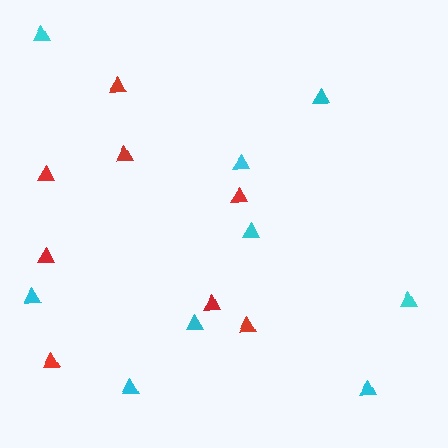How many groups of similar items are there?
There are 2 groups: one group of red triangles (8) and one group of cyan triangles (9).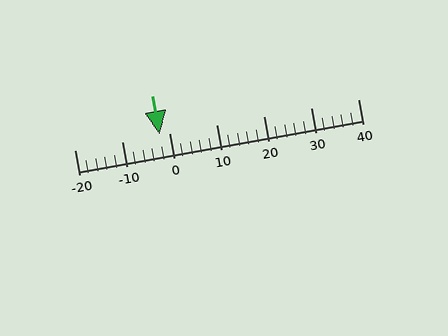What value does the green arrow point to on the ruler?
The green arrow points to approximately -2.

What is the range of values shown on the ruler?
The ruler shows values from -20 to 40.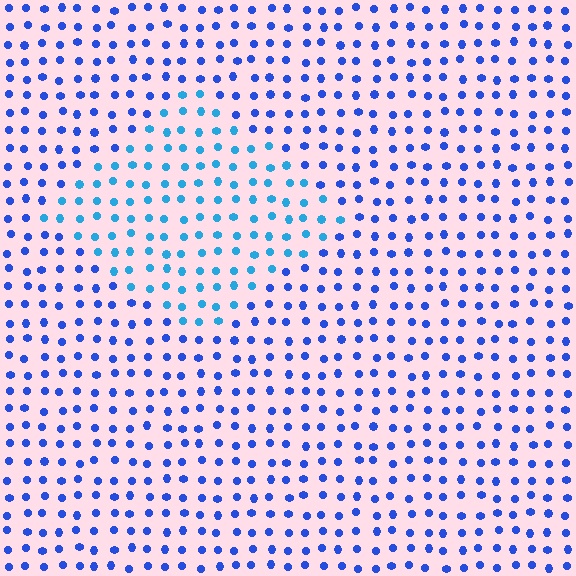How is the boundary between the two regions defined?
The boundary is defined purely by a slight shift in hue (about 29 degrees). Spacing, size, and orientation are identical on both sides.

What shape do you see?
I see a diamond.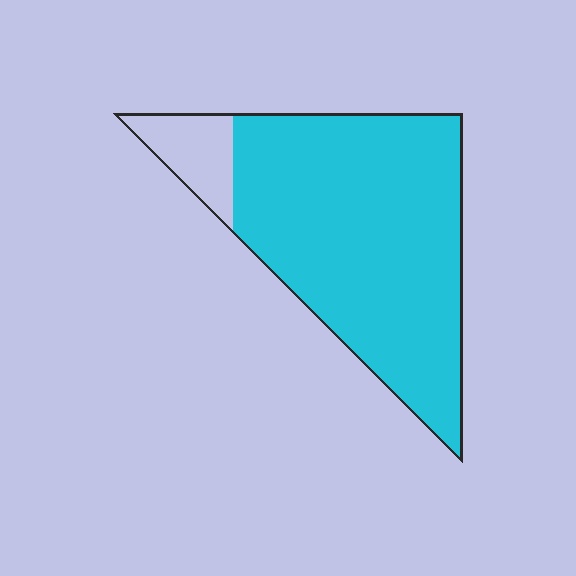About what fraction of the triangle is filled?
About seven eighths (7/8).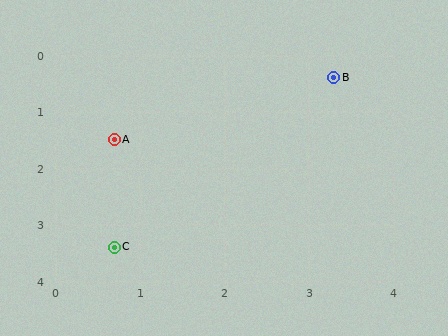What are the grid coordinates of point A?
Point A is at approximately (0.7, 1.5).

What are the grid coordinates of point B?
Point B is at approximately (3.3, 0.4).